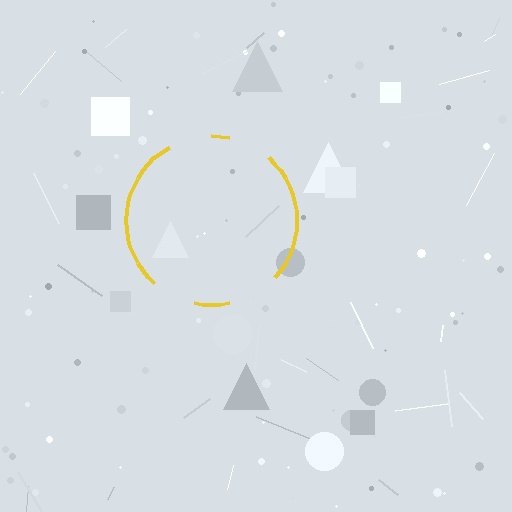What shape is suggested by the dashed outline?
The dashed outline suggests a circle.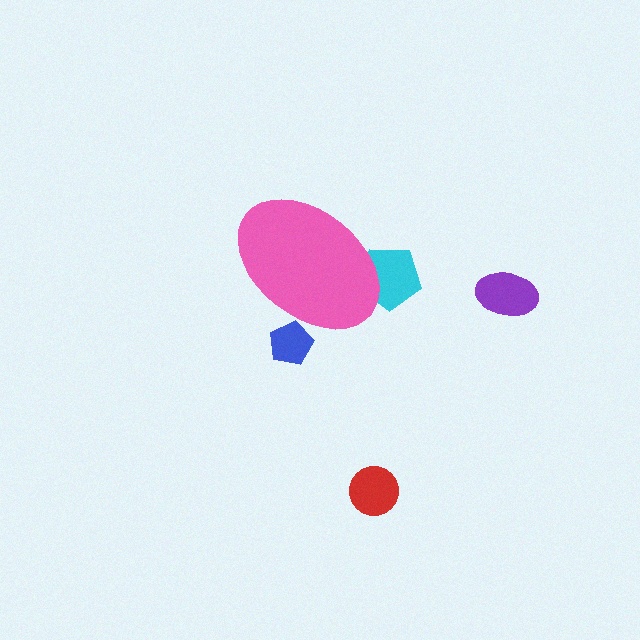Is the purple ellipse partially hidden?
No, the purple ellipse is fully visible.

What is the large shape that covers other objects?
A pink ellipse.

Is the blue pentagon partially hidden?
Yes, the blue pentagon is partially hidden behind the pink ellipse.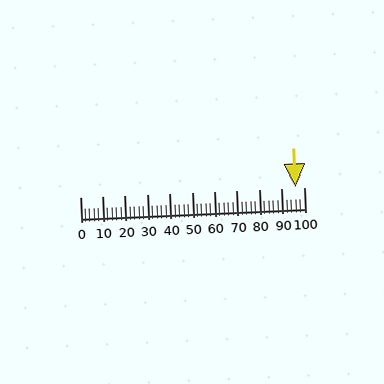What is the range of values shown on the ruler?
The ruler shows values from 0 to 100.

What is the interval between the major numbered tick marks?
The major tick marks are spaced 10 units apart.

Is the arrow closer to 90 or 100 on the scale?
The arrow is closer to 100.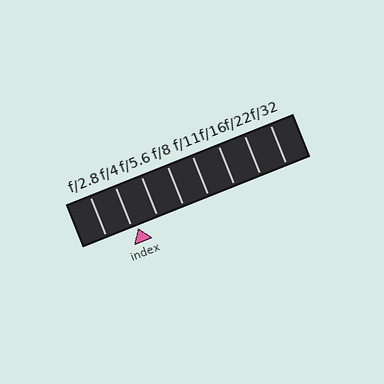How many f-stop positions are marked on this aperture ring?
There are 8 f-stop positions marked.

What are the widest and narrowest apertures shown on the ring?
The widest aperture shown is f/2.8 and the narrowest is f/32.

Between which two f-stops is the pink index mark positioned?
The index mark is between f/4 and f/5.6.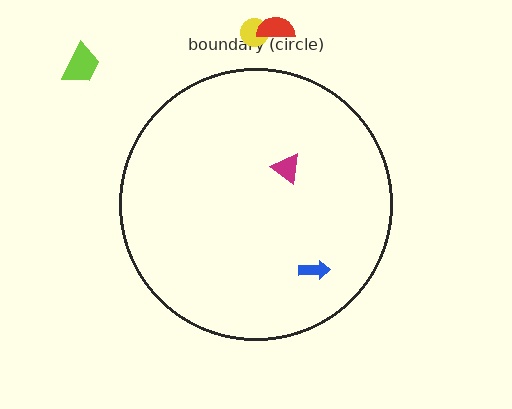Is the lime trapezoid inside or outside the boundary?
Outside.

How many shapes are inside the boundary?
2 inside, 3 outside.